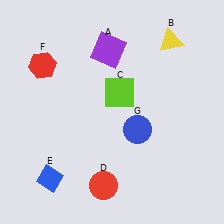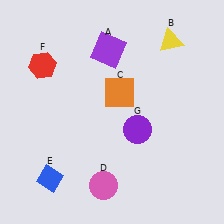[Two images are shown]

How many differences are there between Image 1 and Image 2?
There are 3 differences between the two images.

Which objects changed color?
C changed from lime to orange. D changed from red to pink. G changed from blue to purple.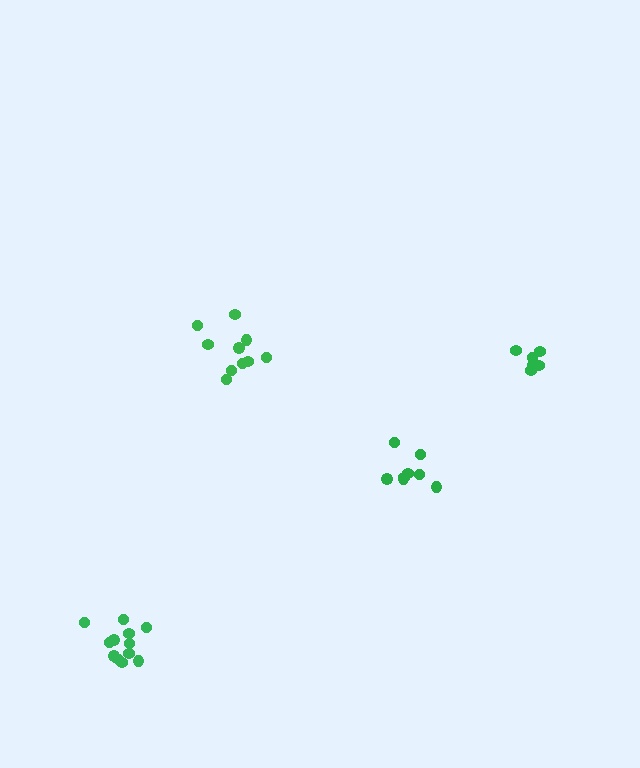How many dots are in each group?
Group 1: 10 dots, Group 2: 8 dots, Group 3: 6 dots, Group 4: 12 dots (36 total).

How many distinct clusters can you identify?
There are 4 distinct clusters.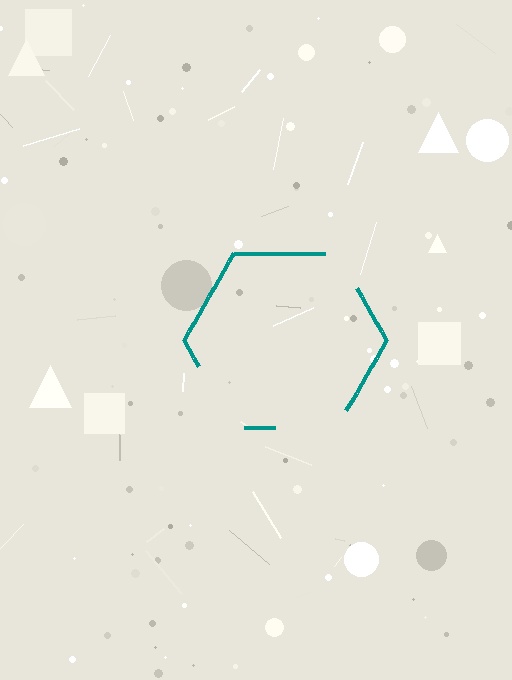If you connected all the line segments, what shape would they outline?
They would outline a hexagon.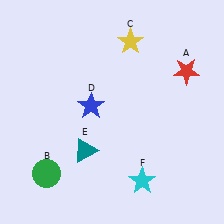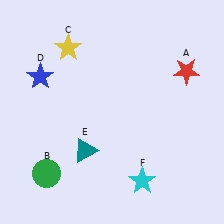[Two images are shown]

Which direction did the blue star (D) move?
The blue star (D) moved left.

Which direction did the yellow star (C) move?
The yellow star (C) moved left.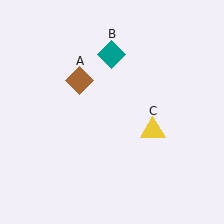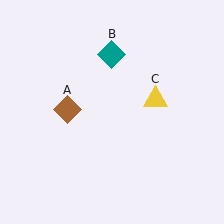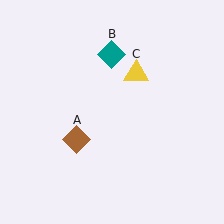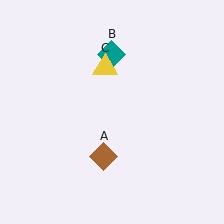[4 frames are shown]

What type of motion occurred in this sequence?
The brown diamond (object A), yellow triangle (object C) rotated counterclockwise around the center of the scene.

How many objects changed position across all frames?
2 objects changed position: brown diamond (object A), yellow triangle (object C).